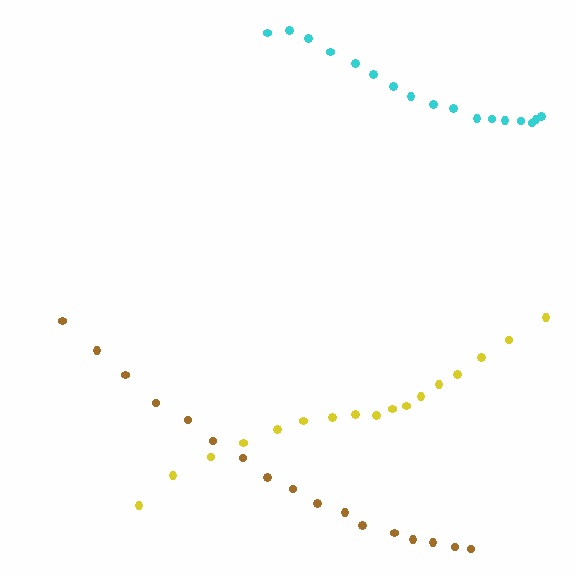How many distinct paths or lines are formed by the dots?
There are 3 distinct paths.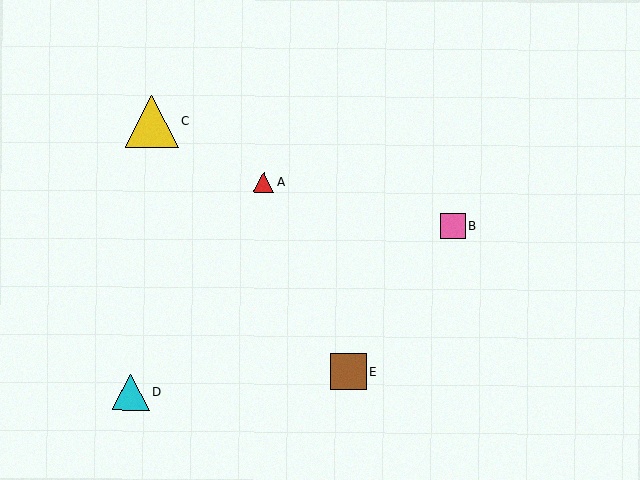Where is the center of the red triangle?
The center of the red triangle is at (264, 182).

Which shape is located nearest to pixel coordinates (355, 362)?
The brown square (labeled E) at (348, 372) is nearest to that location.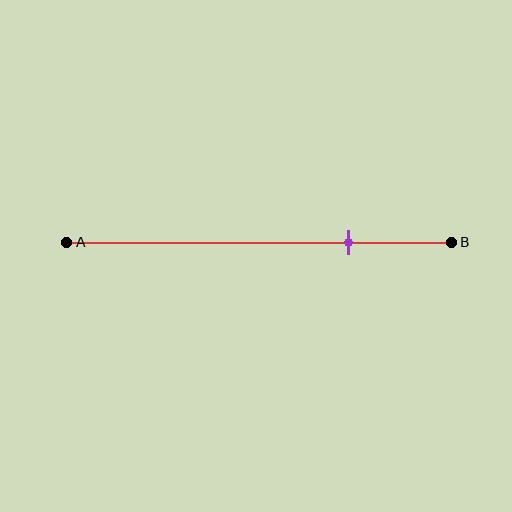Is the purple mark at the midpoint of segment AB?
No, the mark is at about 75% from A, not at the 50% midpoint.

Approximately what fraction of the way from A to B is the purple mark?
The purple mark is approximately 75% of the way from A to B.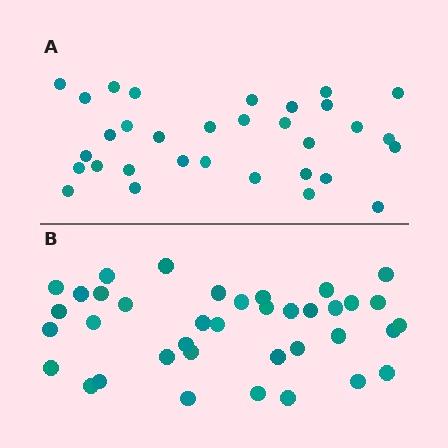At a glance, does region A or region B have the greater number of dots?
Region B (the bottom region) has more dots.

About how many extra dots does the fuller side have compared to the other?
Region B has about 6 more dots than region A.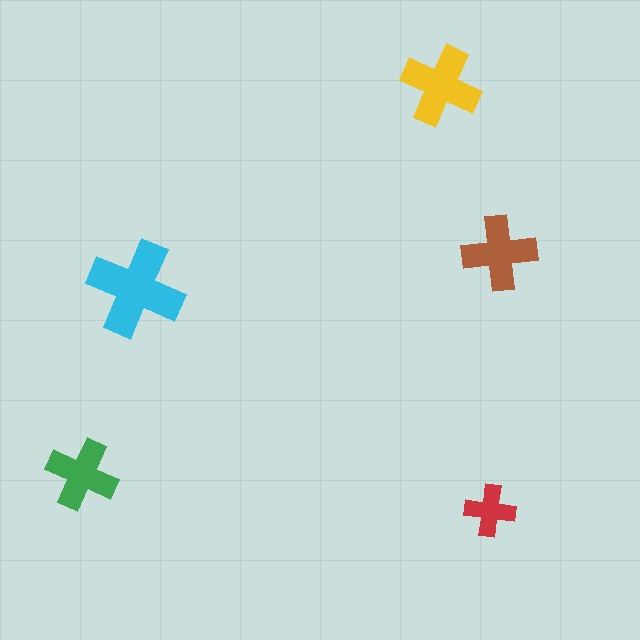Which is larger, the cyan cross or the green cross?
The cyan one.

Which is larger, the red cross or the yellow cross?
The yellow one.